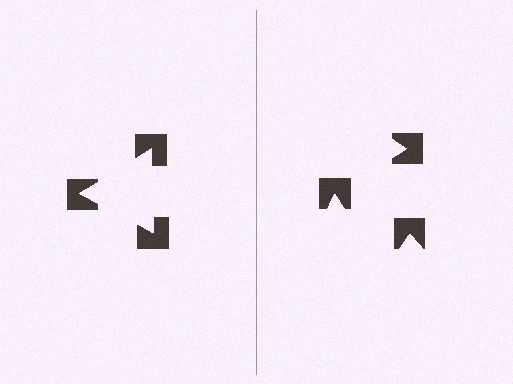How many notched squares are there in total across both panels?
6 — 3 on each side.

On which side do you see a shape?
An illusory triangle appears on the left side. On the right side the wedge cuts are rotated, so no coherent shape forms.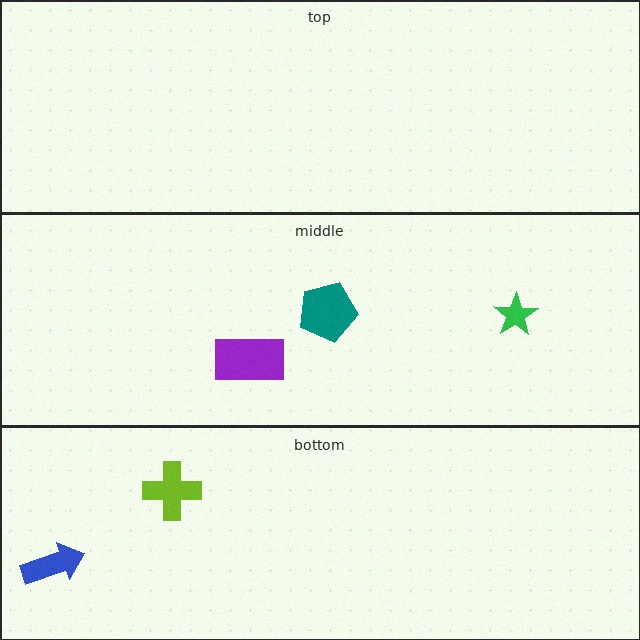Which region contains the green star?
The middle region.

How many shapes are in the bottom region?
2.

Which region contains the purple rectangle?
The middle region.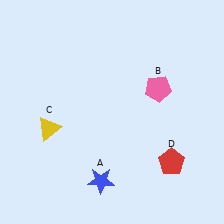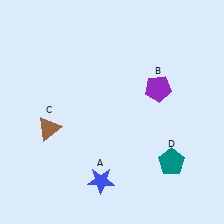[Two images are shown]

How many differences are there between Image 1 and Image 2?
There are 3 differences between the two images.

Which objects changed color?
B changed from pink to purple. C changed from yellow to brown. D changed from red to teal.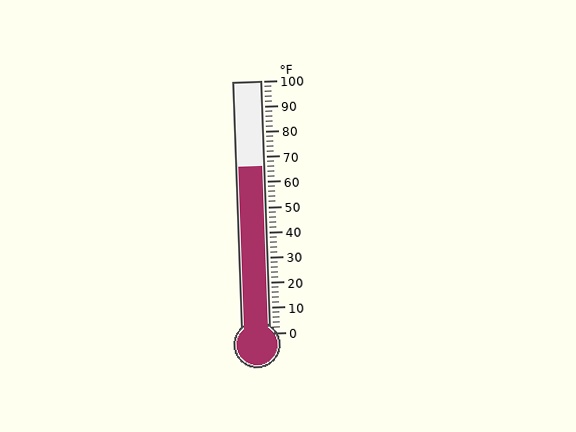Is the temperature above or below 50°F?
The temperature is above 50°F.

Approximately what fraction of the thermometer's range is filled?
The thermometer is filled to approximately 65% of its range.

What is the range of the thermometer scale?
The thermometer scale ranges from 0°F to 100°F.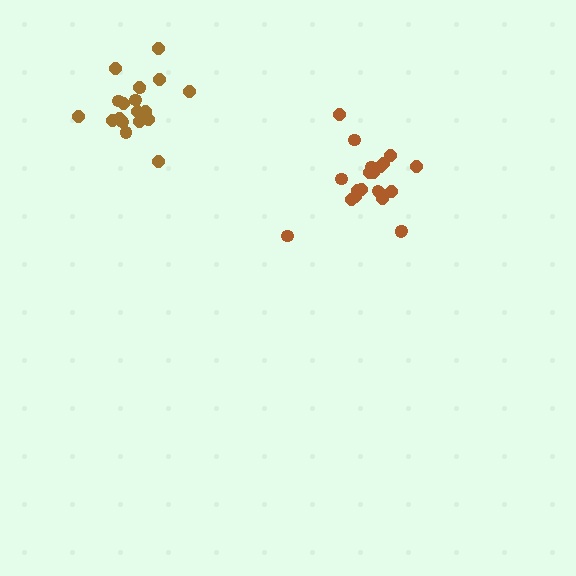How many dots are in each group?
Group 1: 21 dots, Group 2: 19 dots (40 total).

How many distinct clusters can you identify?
There are 2 distinct clusters.